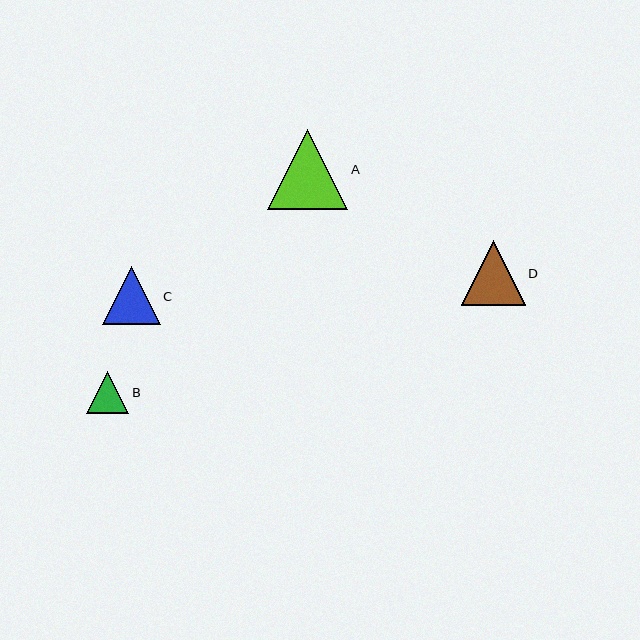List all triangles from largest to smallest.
From largest to smallest: A, D, C, B.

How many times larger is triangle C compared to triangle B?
Triangle C is approximately 1.4 times the size of triangle B.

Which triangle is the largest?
Triangle A is the largest with a size of approximately 80 pixels.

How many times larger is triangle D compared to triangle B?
Triangle D is approximately 1.5 times the size of triangle B.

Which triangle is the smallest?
Triangle B is the smallest with a size of approximately 42 pixels.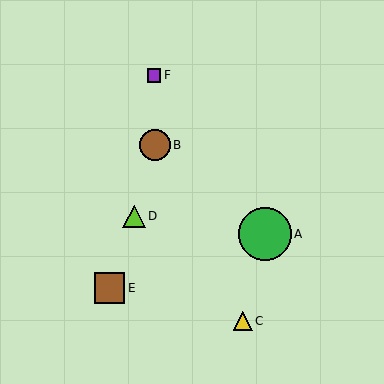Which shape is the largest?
The green circle (labeled A) is the largest.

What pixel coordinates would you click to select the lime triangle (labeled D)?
Click at (134, 216) to select the lime triangle D.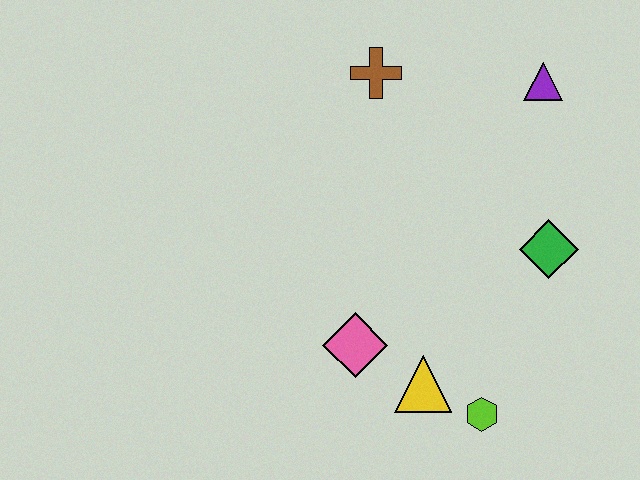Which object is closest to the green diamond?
The purple triangle is closest to the green diamond.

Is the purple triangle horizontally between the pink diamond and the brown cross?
No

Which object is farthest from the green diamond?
The brown cross is farthest from the green diamond.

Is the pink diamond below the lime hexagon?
No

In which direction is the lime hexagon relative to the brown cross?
The lime hexagon is below the brown cross.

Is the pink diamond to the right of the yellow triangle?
No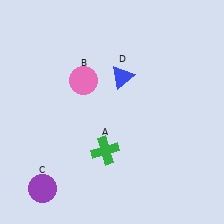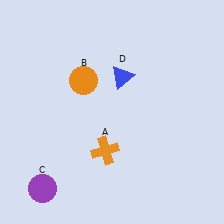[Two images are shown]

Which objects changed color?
A changed from green to orange. B changed from pink to orange.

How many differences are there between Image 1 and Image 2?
There are 2 differences between the two images.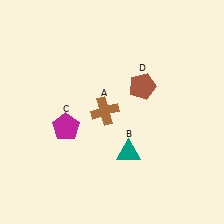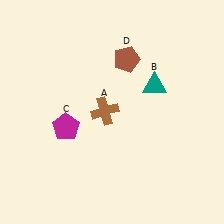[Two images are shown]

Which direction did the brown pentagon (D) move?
The brown pentagon (D) moved up.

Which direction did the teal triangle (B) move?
The teal triangle (B) moved up.